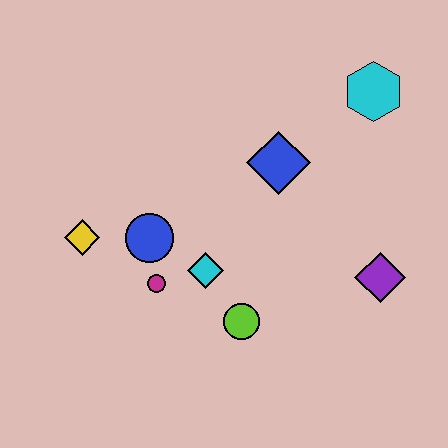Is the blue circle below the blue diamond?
Yes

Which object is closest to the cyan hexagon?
The blue diamond is closest to the cyan hexagon.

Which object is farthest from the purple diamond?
The yellow diamond is farthest from the purple diamond.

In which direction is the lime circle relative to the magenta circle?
The lime circle is to the right of the magenta circle.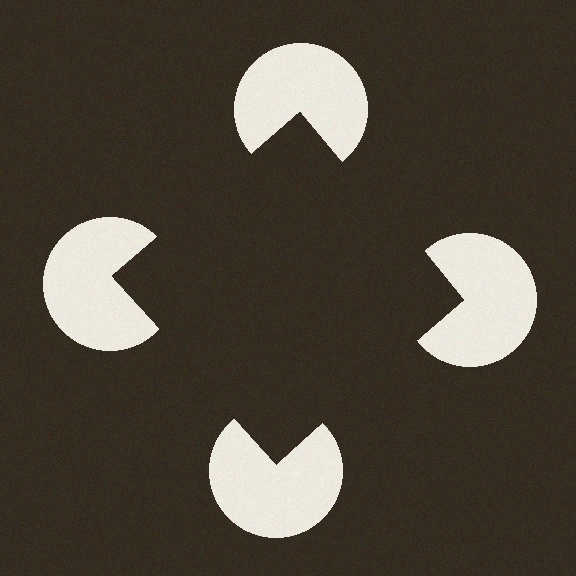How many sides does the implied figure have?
4 sides.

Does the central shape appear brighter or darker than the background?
It typically appears slightly darker than the background, even though no actual brightness change is drawn.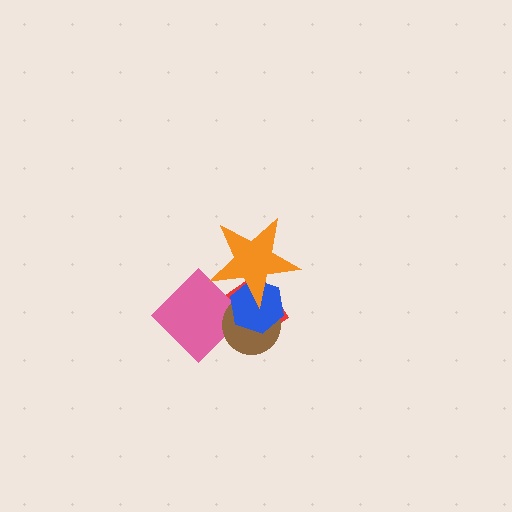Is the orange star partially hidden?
No, no other shape covers it.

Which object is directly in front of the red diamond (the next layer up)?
The pink diamond is directly in front of the red diamond.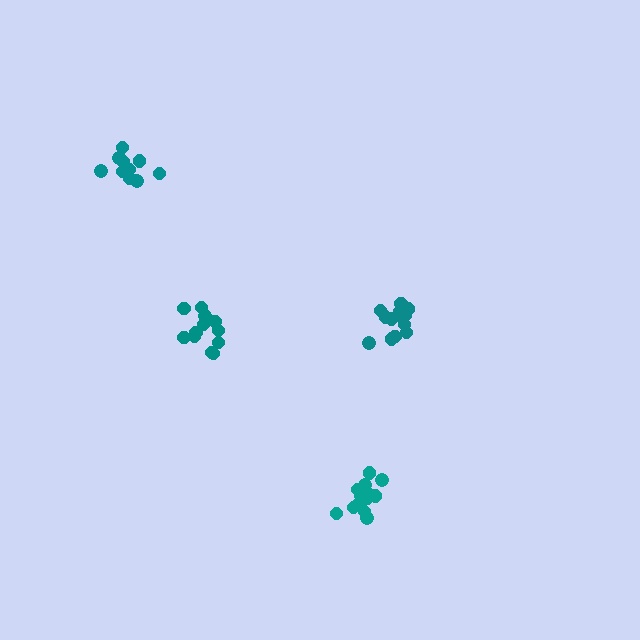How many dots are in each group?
Group 1: 13 dots, Group 2: 10 dots, Group 3: 14 dots, Group 4: 12 dots (49 total).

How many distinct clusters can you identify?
There are 4 distinct clusters.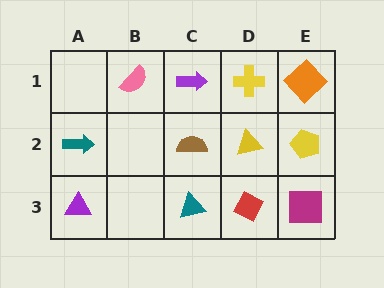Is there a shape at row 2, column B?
No, that cell is empty.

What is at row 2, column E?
A yellow pentagon.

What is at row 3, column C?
A teal triangle.